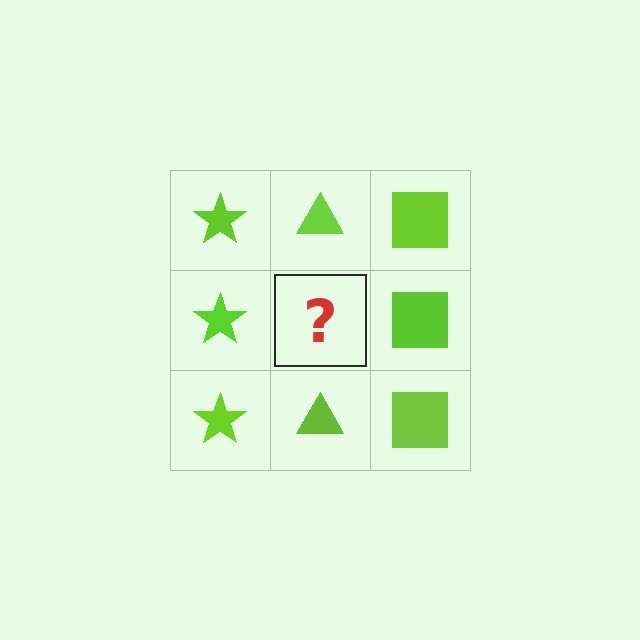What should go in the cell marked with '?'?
The missing cell should contain a lime triangle.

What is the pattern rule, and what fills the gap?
The rule is that each column has a consistent shape. The gap should be filled with a lime triangle.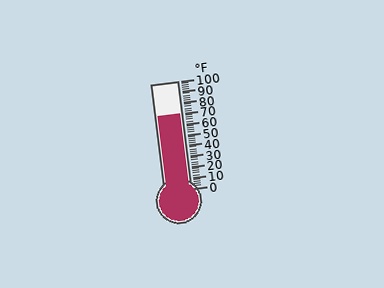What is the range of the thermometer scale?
The thermometer scale ranges from 0°F to 100°F.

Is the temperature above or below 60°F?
The temperature is above 60°F.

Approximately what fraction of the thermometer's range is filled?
The thermometer is filled to approximately 70% of its range.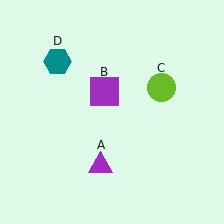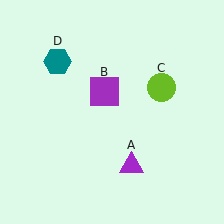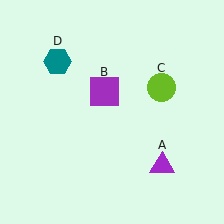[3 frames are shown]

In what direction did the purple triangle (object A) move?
The purple triangle (object A) moved right.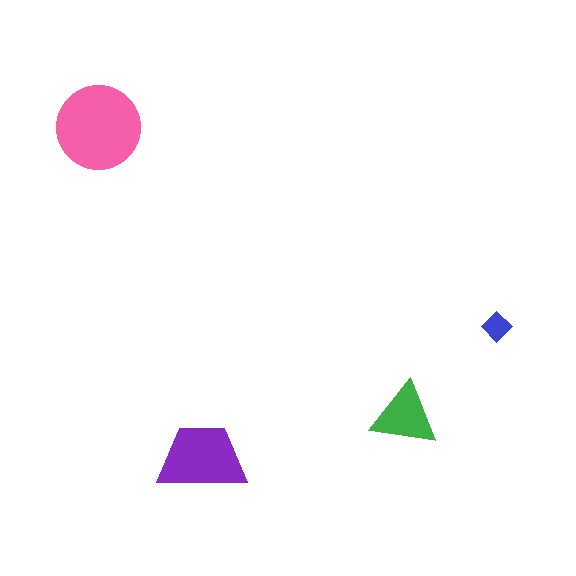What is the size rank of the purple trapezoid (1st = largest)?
2nd.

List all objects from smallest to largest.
The blue diamond, the green triangle, the purple trapezoid, the pink circle.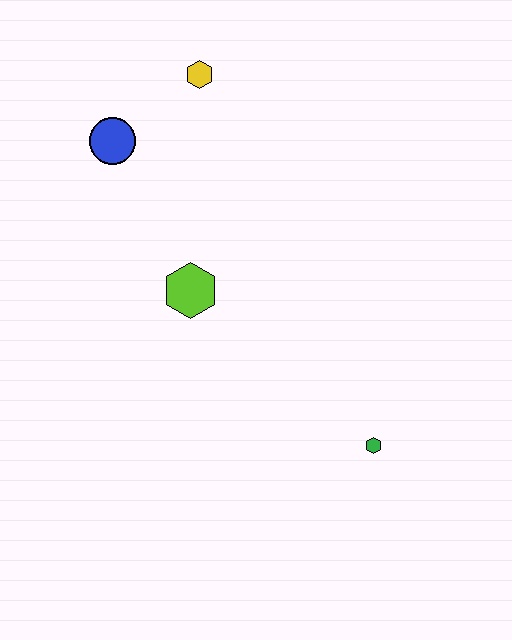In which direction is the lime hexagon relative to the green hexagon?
The lime hexagon is to the left of the green hexagon.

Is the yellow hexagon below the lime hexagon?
No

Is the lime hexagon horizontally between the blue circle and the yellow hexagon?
Yes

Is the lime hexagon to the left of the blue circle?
No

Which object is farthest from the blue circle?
The green hexagon is farthest from the blue circle.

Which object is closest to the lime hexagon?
The blue circle is closest to the lime hexagon.